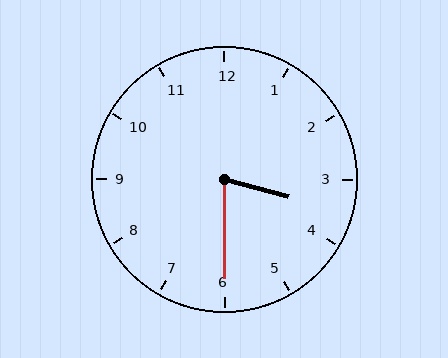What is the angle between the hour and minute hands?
Approximately 75 degrees.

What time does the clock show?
3:30.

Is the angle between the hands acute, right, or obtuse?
It is acute.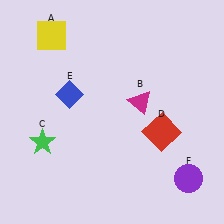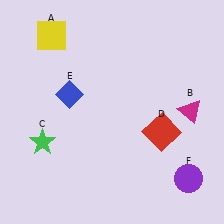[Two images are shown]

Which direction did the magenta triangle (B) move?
The magenta triangle (B) moved right.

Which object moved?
The magenta triangle (B) moved right.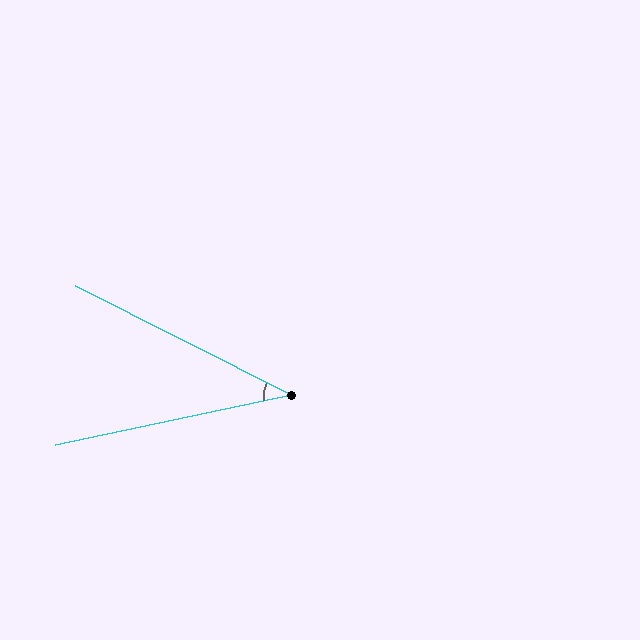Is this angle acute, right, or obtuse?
It is acute.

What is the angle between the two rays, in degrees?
Approximately 39 degrees.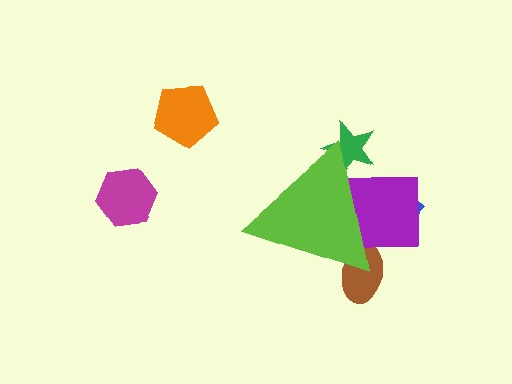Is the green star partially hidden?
Yes, the green star is partially hidden behind the lime triangle.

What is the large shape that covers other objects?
A lime triangle.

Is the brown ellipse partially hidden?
Yes, the brown ellipse is partially hidden behind the lime triangle.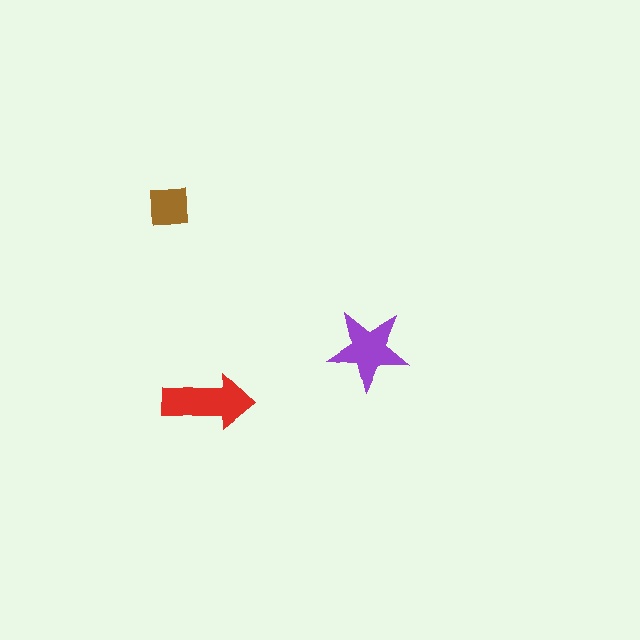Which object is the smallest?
The brown square.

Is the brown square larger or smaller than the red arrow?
Smaller.